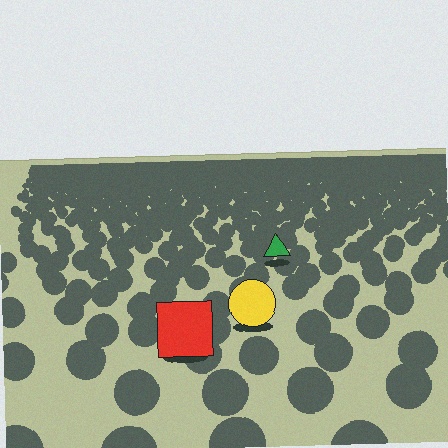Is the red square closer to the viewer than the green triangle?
Yes. The red square is closer — you can tell from the texture gradient: the ground texture is coarser near it.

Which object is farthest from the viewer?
The green triangle is farthest from the viewer. It appears smaller and the ground texture around it is denser.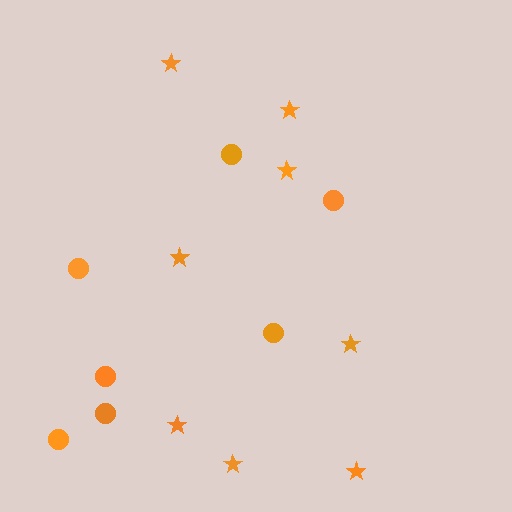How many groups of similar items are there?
There are 2 groups: one group of circles (7) and one group of stars (8).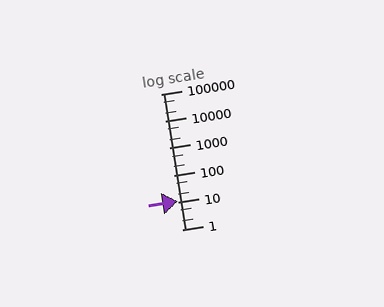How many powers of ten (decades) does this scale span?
The scale spans 5 decades, from 1 to 100000.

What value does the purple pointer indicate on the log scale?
The pointer indicates approximately 11.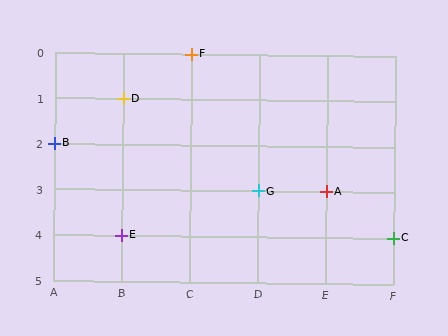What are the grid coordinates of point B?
Point B is at grid coordinates (A, 2).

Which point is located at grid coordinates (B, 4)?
Point E is at (B, 4).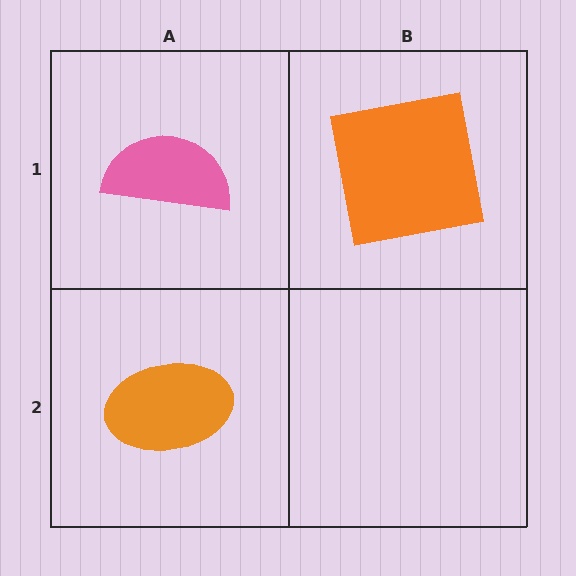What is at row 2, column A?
An orange ellipse.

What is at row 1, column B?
An orange square.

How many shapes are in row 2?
1 shape.